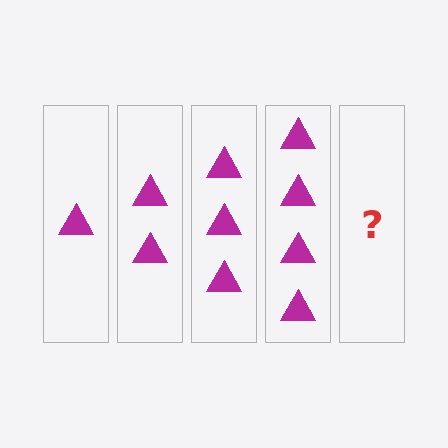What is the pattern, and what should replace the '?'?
The pattern is that each step adds one more triangle. The '?' should be 5 triangles.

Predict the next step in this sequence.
The next step is 5 triangles.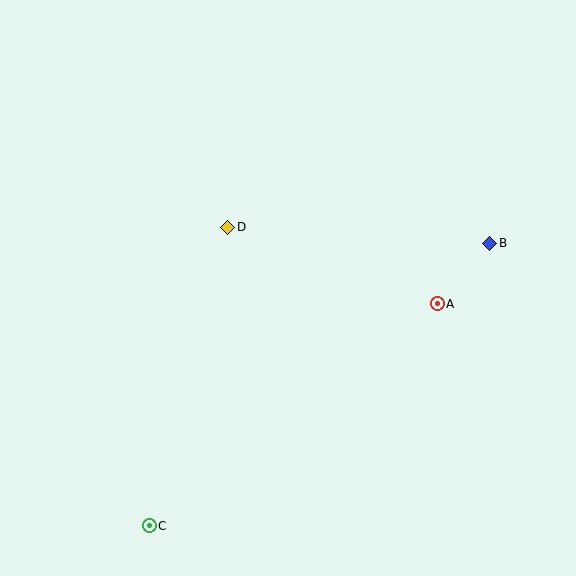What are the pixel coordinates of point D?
Point D is at (228, 227).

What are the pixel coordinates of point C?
Point C is at (149, 526).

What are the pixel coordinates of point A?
Point A is at (437, 304).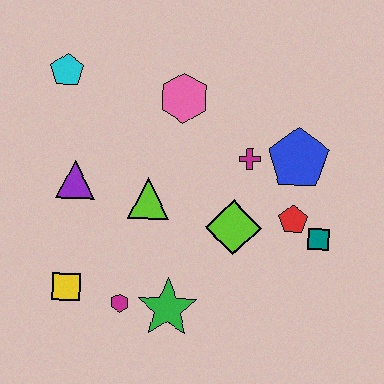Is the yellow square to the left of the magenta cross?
Yes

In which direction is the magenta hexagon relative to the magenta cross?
The magenta hexagon is below the magenta cross.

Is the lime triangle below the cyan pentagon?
Yes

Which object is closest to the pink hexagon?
The magenta cross is closest to the pink hexagon.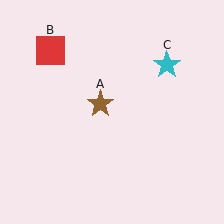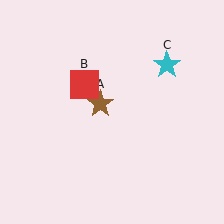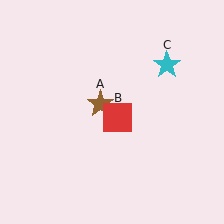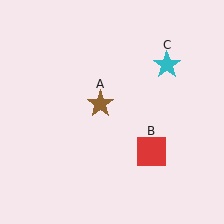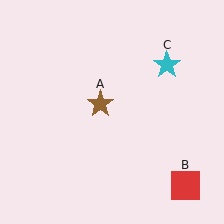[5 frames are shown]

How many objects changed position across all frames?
1 object changed position: red square (object B).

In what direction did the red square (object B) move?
The red square (object B) moved down and to the right.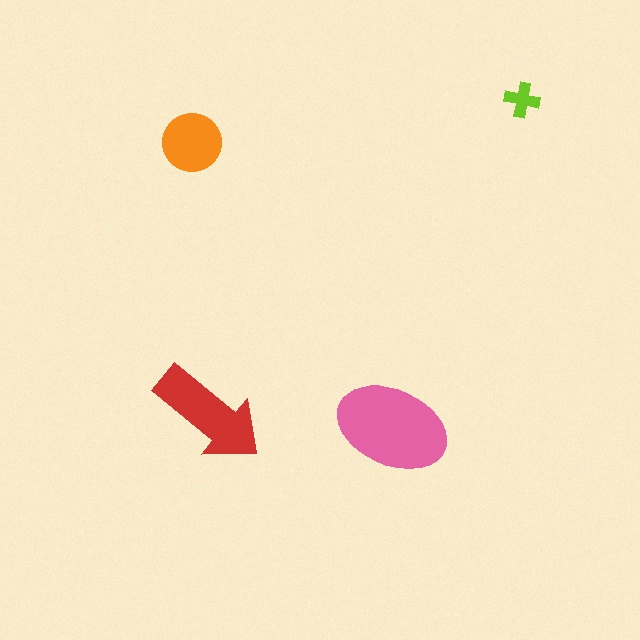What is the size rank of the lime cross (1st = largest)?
4th.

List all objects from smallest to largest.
The lime cross, the orange circle, the red arrow, the pink ellipse.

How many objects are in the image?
There are 4 objects in the image.